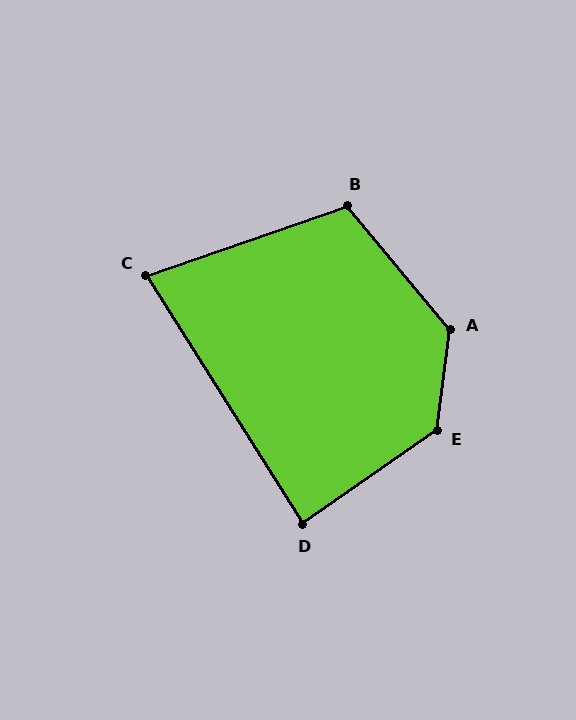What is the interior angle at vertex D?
Approximately 87 degrees (approximately right).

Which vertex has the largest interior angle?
A, at approximately 133 degrees.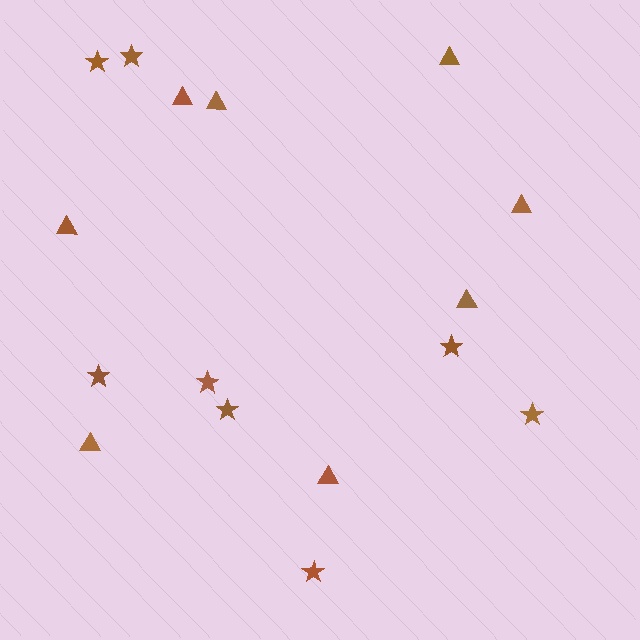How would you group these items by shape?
There are 2 groups: one group of stars (8) and one group of triangles (8).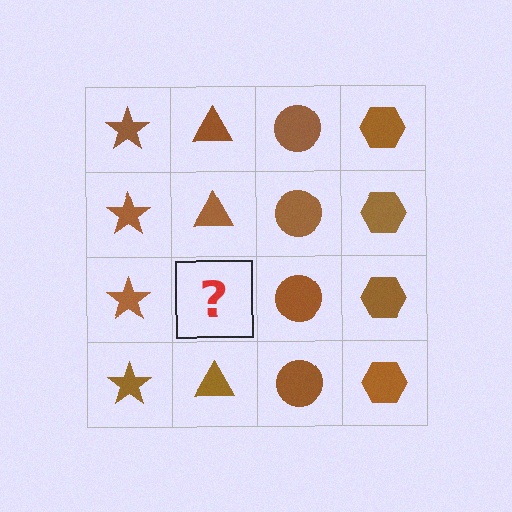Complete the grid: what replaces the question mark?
The question mark should be replaced with a brown triangle.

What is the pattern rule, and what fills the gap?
The rule is that each column has a consistent shape. The gap should be filled with a brown triangle.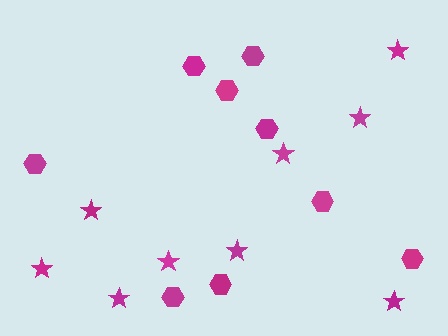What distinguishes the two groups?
There are 2 groups: one group of stars (9) and one group of hexagons (9).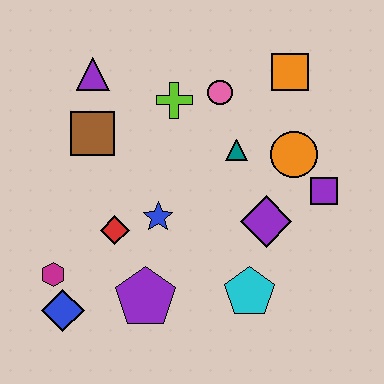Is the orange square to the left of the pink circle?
No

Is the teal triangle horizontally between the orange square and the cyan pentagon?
No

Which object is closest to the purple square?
The orange circle is closest to the purple square.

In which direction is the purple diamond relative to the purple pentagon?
The purple diamond is to the right of the purple pentagon.